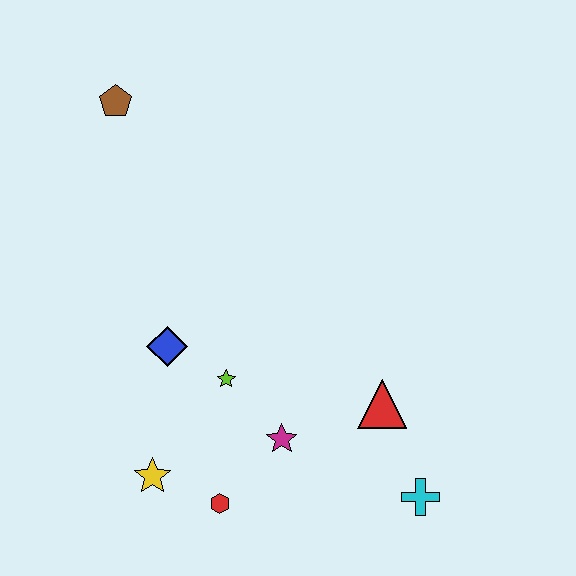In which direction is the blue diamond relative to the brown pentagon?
The blue diamond is below the brown pentagon.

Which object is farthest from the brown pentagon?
The cyan cross is farthest from the brown pentagon.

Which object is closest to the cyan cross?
The red triangle is closest to the cyan cross.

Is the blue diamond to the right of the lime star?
No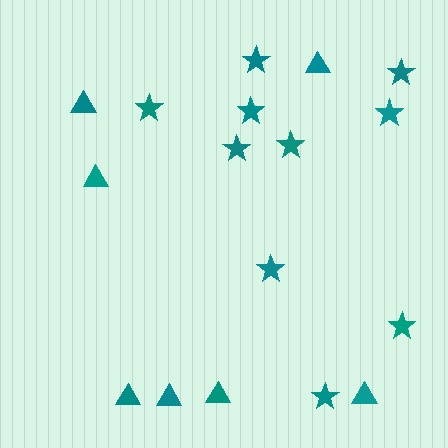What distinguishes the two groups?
There are 2 groups: one group of triangles (7) and one group of stars (10).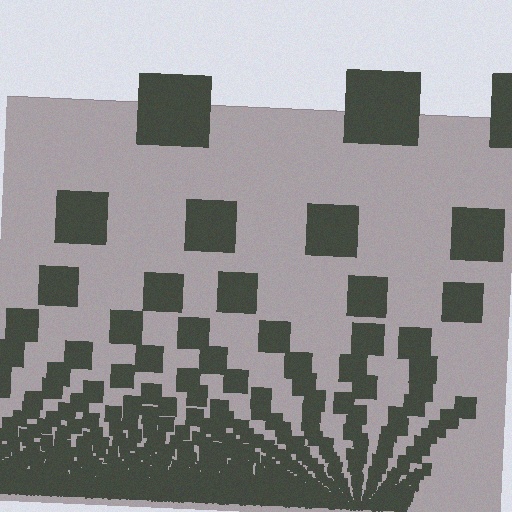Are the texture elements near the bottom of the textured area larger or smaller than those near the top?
Smaller. The gradient is inverted — elements near the bottom are smaller and denser.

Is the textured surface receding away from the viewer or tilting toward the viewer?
The surface appears to tilt toward the viewer. Texture elements get larger and sparser toward the top.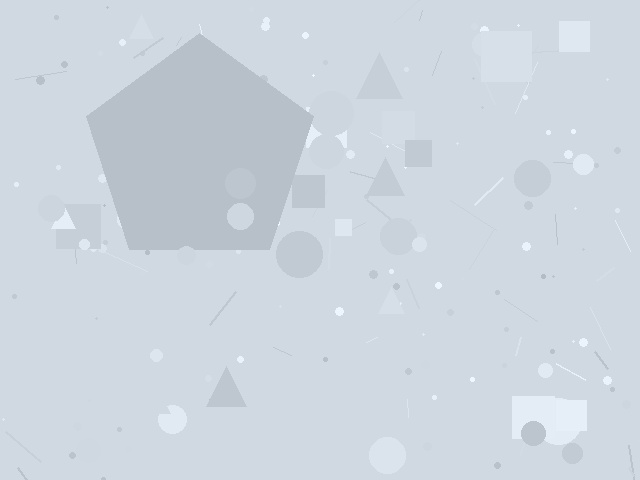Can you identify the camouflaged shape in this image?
The camouflaged shape is a pentagon.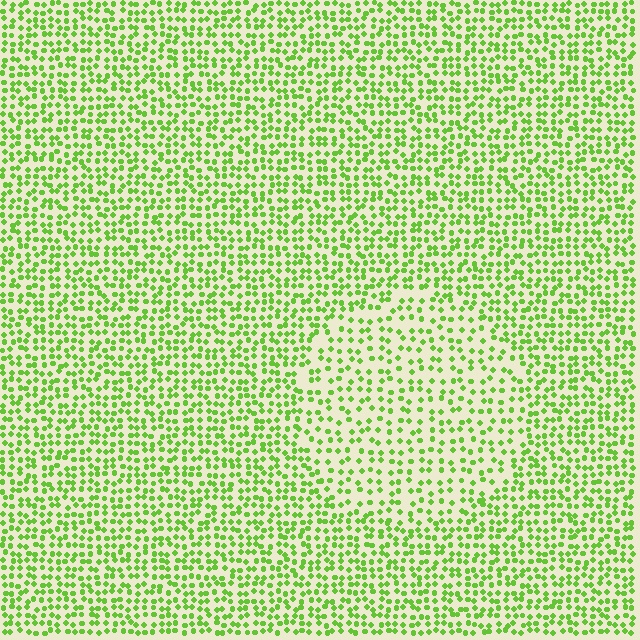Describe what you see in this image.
The image contains small lime elements arranged at two different densities. A circle-shaped region is visible where the elements are less densely packed than the surrounding area.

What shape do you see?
I see a circle.